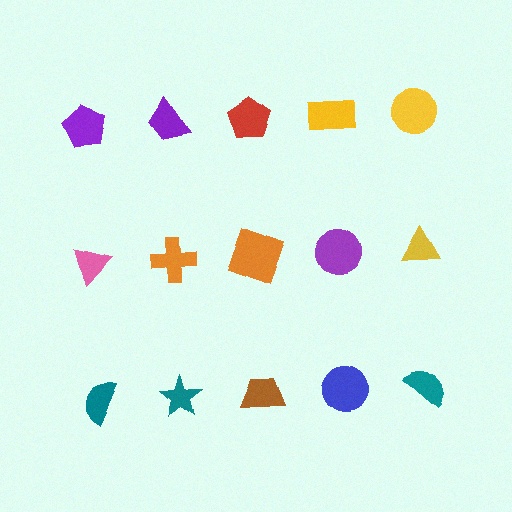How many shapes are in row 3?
5 shapes.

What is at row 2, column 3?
An orange square.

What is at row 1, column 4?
A yellow rectangle.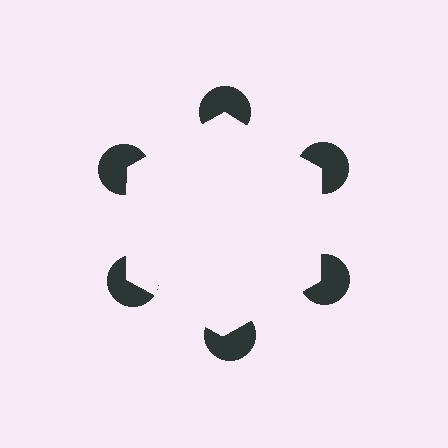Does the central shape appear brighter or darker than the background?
It typically appears slightly brighter than the background, even though no actual brightness change is drawn.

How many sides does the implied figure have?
6 sides.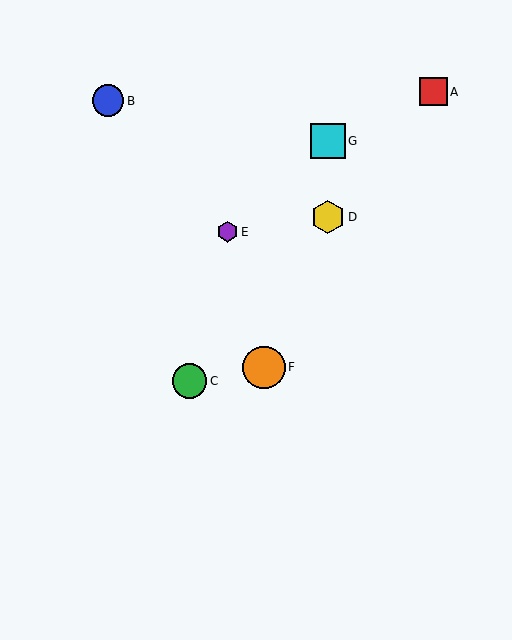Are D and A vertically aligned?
No, D is at x≈328 and A is at x≈433.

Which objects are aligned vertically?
Objects D, G are aligned vertically.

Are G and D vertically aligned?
Yes, both are at x≈328.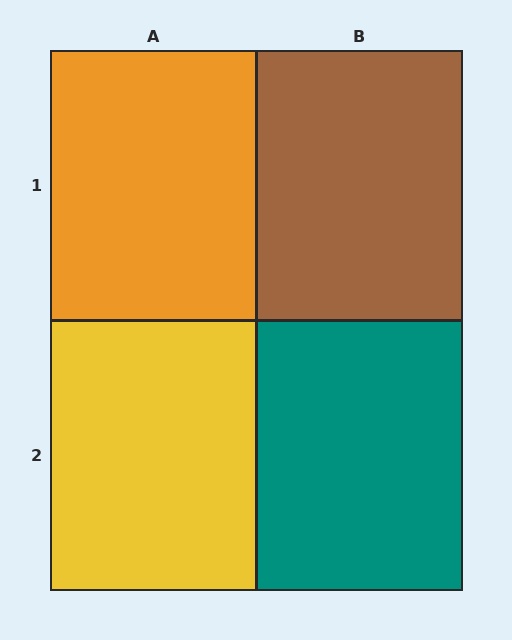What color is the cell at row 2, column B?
Teal.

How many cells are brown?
1 cell is brown.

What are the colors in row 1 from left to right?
Orange, brown.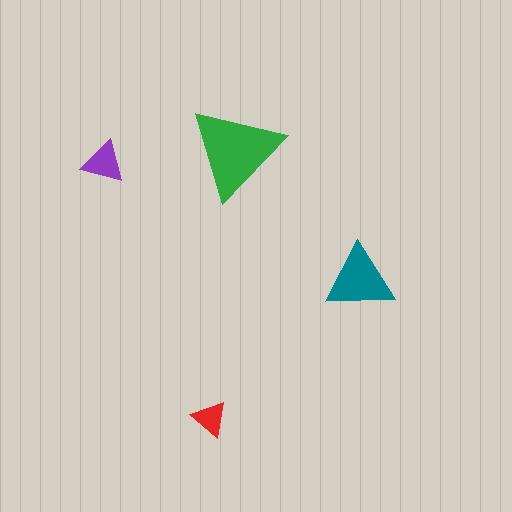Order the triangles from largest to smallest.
the green one, the teal one, the purple one, the red one.